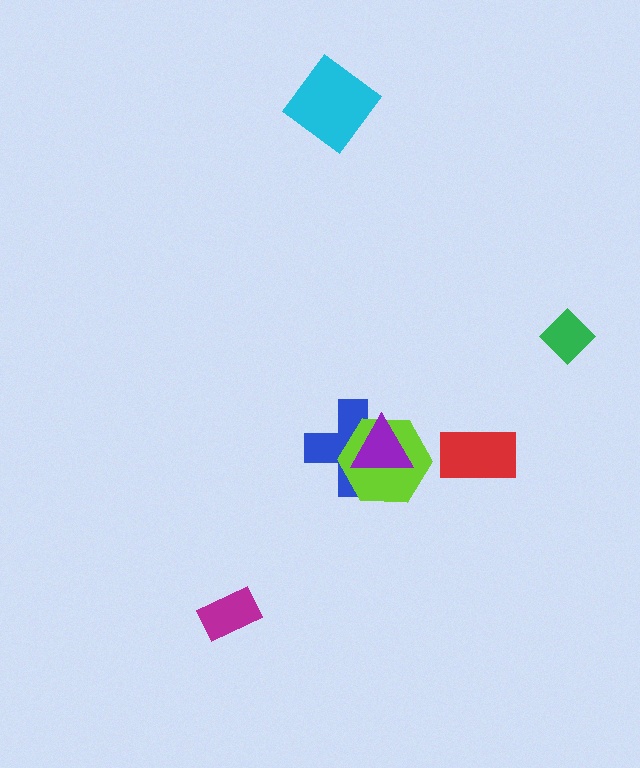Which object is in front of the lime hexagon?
The purple triangle is in front of the lime hexagon.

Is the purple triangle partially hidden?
No, no other shape covers it.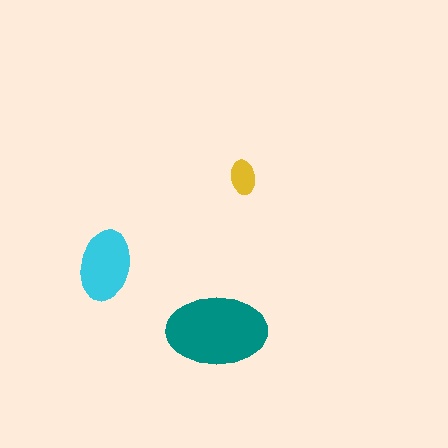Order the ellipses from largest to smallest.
the teal one, the cyan one, the yellow one.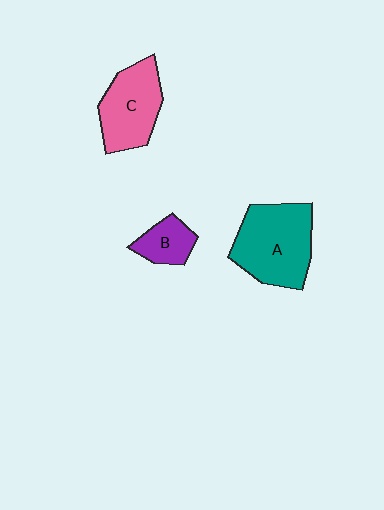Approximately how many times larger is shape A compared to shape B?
Approximately 2.6 times.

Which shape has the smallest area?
Shape B (purple).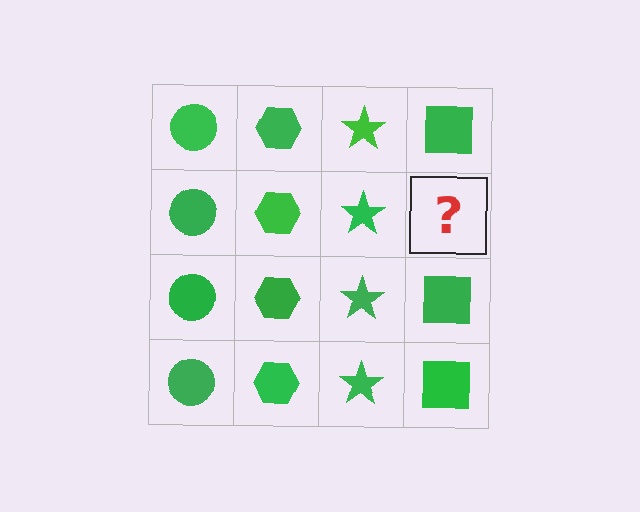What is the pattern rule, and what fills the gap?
The rule is that each column has a consistent shape. The gap should be filled with a green square.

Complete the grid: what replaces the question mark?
The question mark should be replaced with a green square.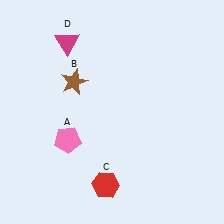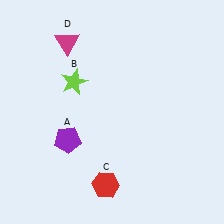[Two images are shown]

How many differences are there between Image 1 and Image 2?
There are 2 differences between the two images.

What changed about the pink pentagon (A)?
In Image 1, A is pink. In Image 2, it changed to purple.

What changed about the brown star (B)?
In Image 1, B is brown. In Image 2, it changed to lime.